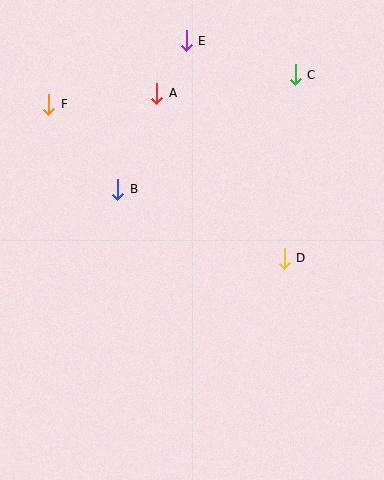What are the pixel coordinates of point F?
Point F is at (49, 104).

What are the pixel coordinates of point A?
Point A is at (157, 93).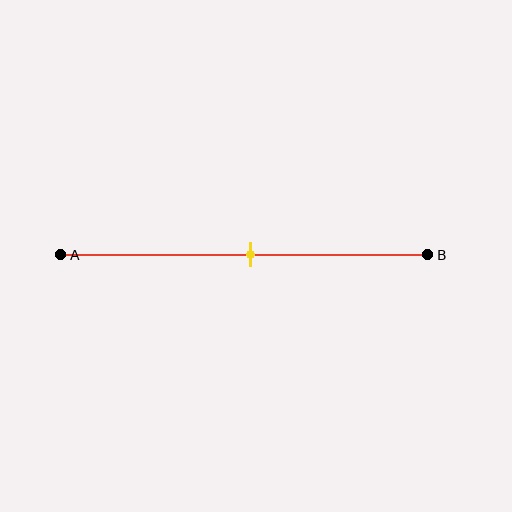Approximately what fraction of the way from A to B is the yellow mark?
The yellow mark is approximately 50% of the way from A to B.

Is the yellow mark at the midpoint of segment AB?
Yes, the mark is approximately at the midpoint.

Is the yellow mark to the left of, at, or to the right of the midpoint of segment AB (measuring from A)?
The yellow mark is approximately at the midpoint of segment AB.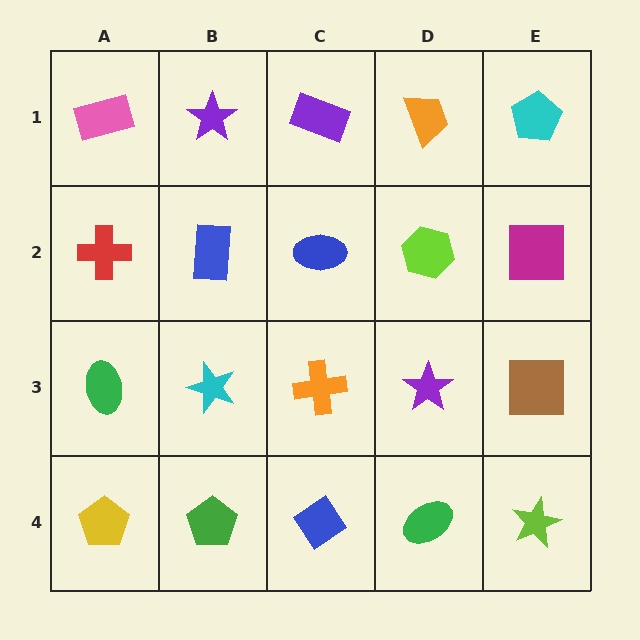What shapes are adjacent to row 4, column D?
A purple star (row 3, column D), a blue diamond (row 4, column C), a lime star (row 4, column E).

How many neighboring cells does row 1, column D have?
3.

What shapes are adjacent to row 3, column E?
A magenta square (row 2, column E), a lime star (row 4, column E), a purple star (row 3, column D).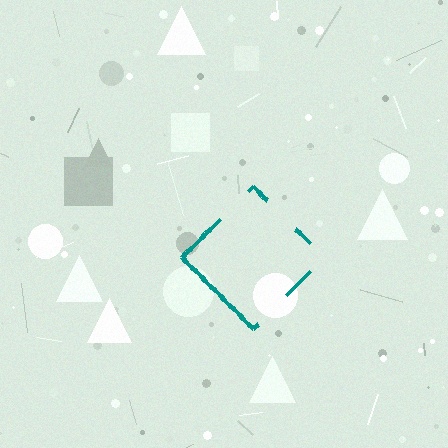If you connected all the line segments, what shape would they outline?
They would outline a diamond.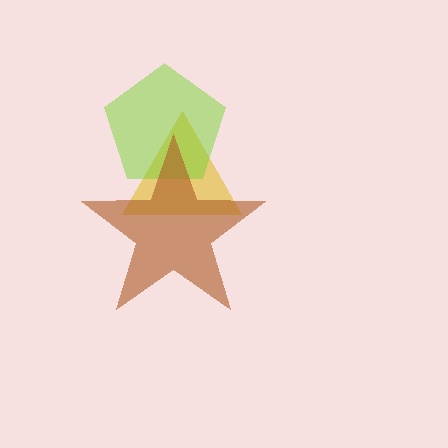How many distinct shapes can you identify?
There are 3 distinct shapes: a yellow triangle, a lime pentagon, a brown star.